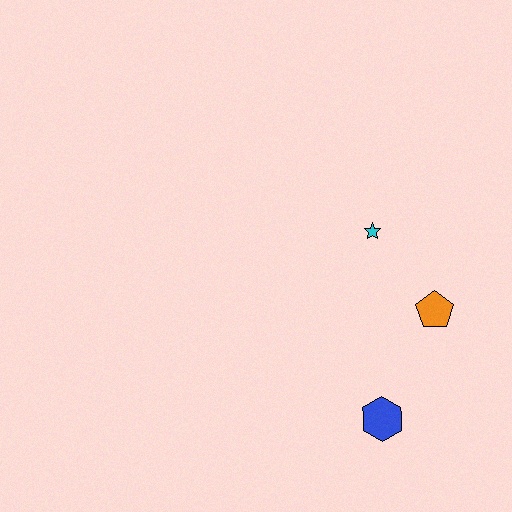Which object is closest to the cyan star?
The orange pentagon is closest to the cyan star.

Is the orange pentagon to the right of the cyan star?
Yes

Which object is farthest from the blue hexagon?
The cyan star is farthest from the blue hexagon.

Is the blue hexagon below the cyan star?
Yes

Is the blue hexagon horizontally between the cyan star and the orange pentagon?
Yes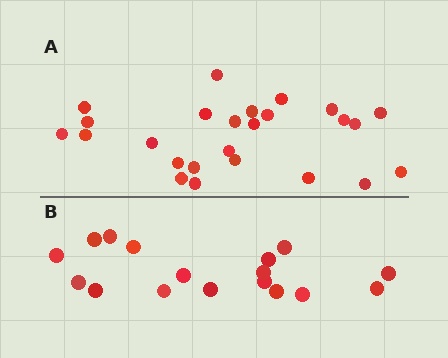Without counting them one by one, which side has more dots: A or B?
Region A (the top region) has more dots.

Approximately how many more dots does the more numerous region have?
Region A has roughly 8 or so more dots than region B.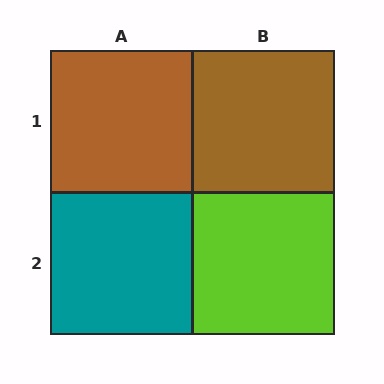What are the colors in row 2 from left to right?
Teal, lime.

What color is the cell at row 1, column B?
Brown.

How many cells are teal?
1 cell is teal.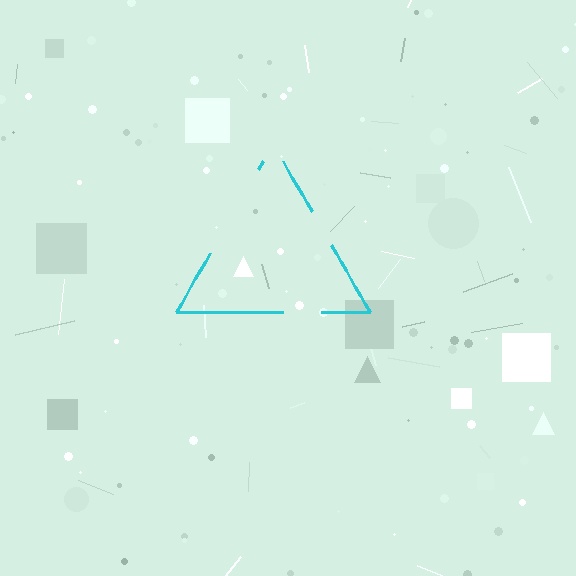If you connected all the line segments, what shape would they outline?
They would outline a triangle.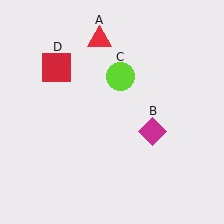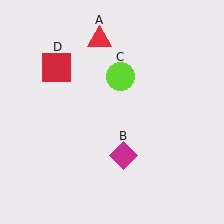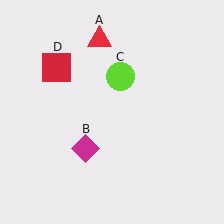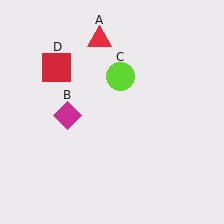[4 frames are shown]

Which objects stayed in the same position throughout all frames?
Red triangle (object A) and lime circle (object C) and red square (object D) remained stationary.